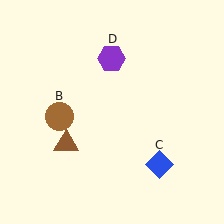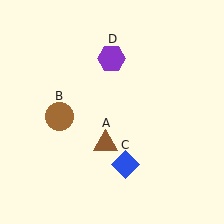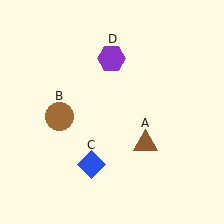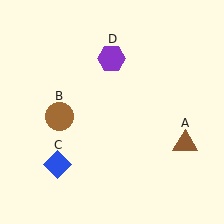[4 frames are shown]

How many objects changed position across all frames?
2 objects changed position: brown triangle (object A), blue diamond (object C).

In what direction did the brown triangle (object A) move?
The brown triangle (object A) moved right.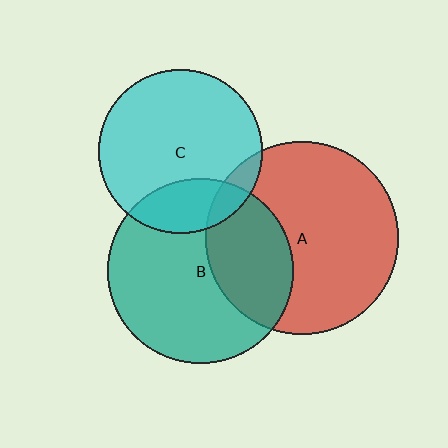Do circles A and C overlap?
Yes.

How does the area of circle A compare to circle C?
Approximately 1.4 times.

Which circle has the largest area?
Circle A (red).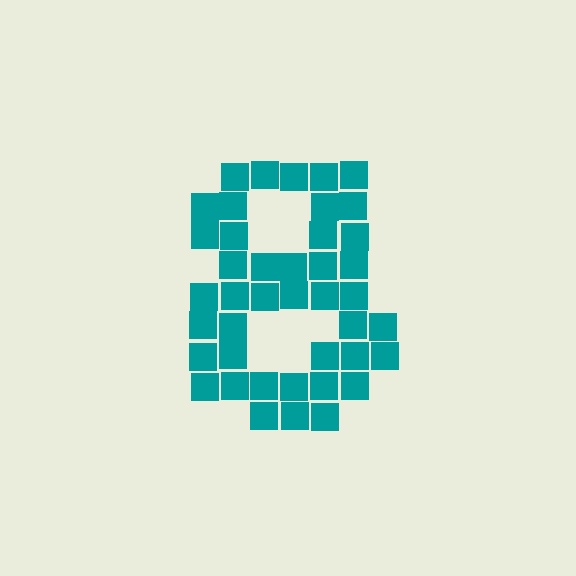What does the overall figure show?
The overall figure shows the digit 8.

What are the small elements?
The small elements are squares.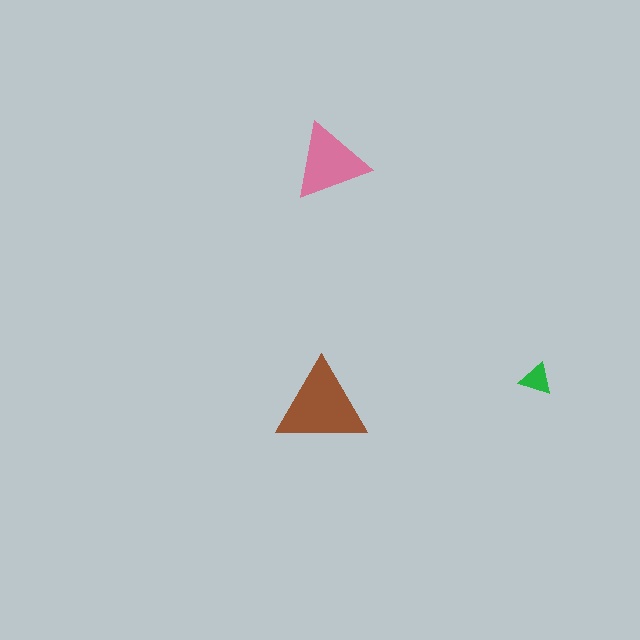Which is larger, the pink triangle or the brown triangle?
The brown one.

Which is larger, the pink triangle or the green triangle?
The pink one.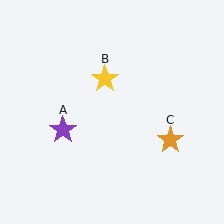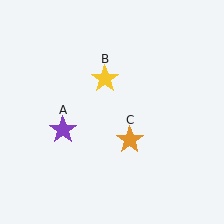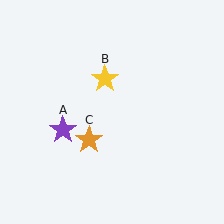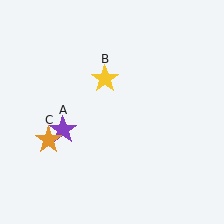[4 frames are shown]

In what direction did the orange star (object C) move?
The orange star (object C) moved left.